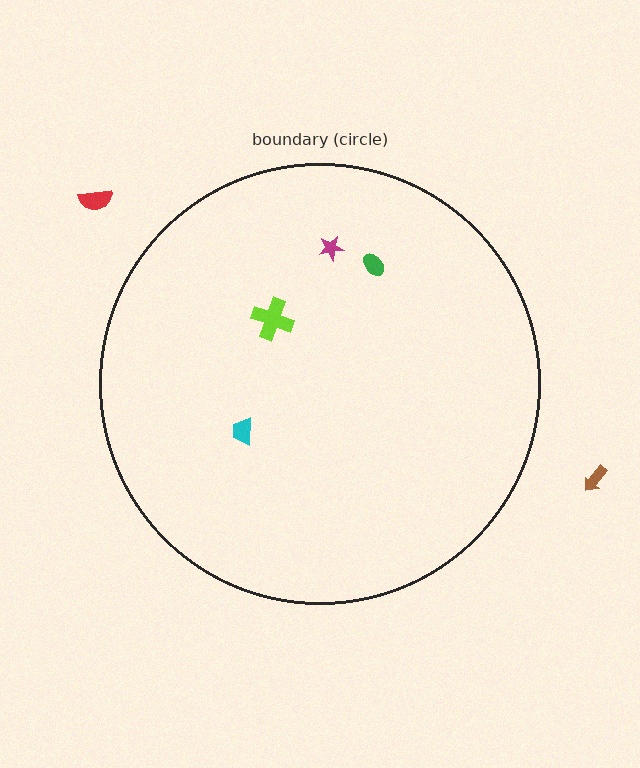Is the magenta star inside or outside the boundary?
Inside.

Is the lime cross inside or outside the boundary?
Inside.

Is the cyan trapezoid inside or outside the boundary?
Inside.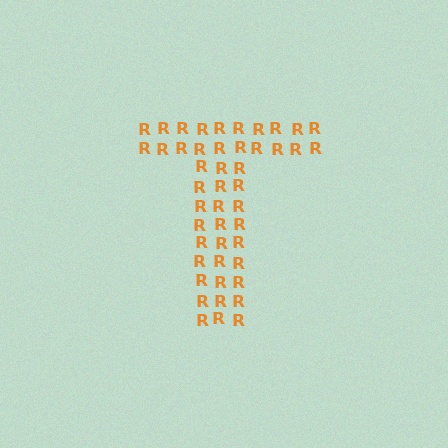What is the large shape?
The large shape is the letter T.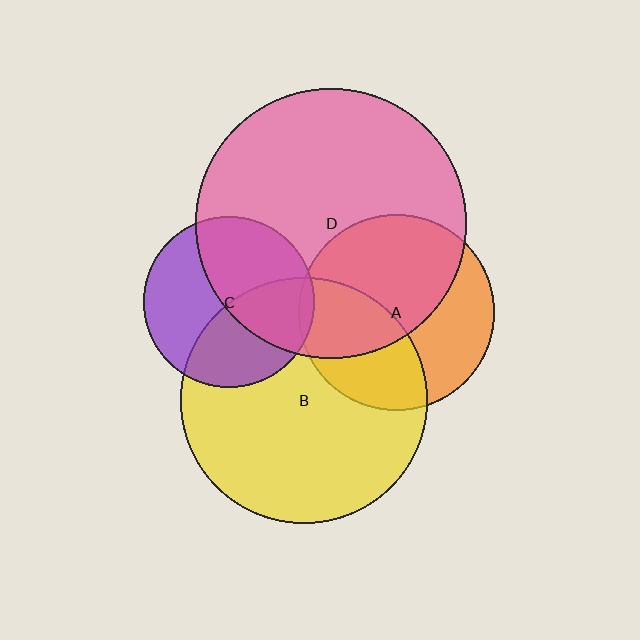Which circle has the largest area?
Circle D (pink).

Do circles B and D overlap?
Yes.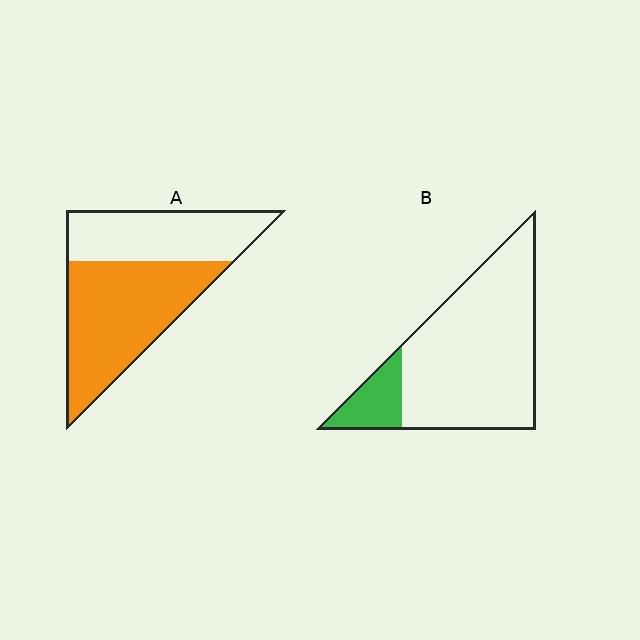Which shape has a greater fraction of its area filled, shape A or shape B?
Shape A.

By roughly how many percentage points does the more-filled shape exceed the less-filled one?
By roughly 45 percentage points (A over B).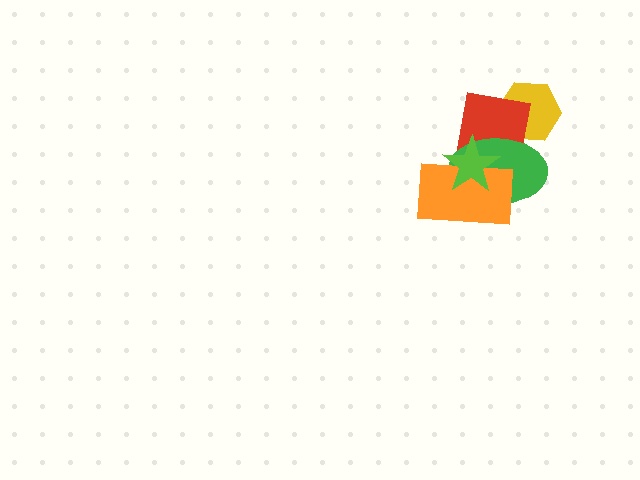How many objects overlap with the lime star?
3 objects overlap with the lime star.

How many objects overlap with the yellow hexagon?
2 objects overlap with the yellow hexagon.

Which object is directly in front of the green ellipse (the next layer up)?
The orange rectangle is directly in front of the green ellipse.